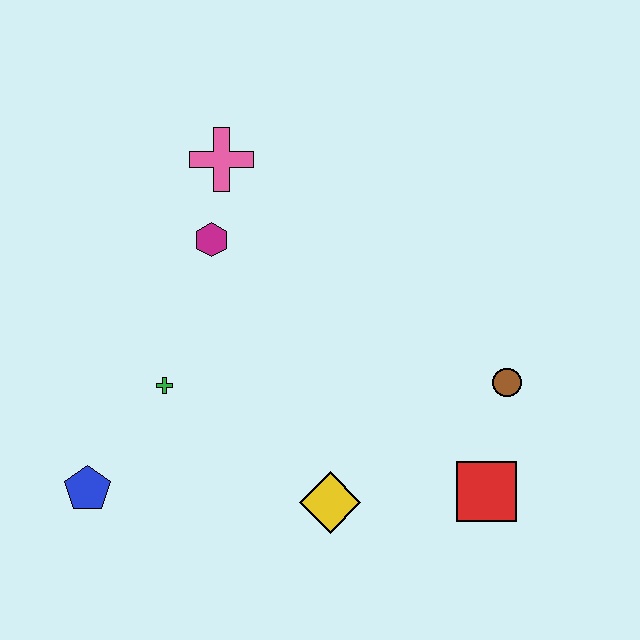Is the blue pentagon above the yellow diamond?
Yes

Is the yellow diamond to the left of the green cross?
No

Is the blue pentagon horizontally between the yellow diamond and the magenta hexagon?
No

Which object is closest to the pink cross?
The magenta hexagon is closest to the pink cross.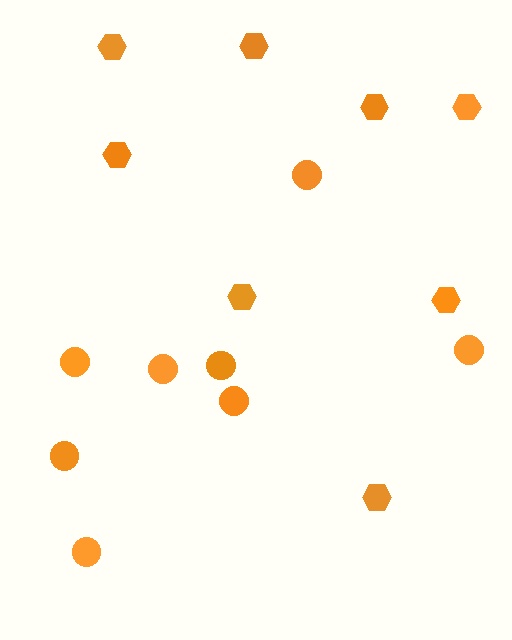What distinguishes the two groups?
There are 2 groups: one group of circles (8) and one group of hexagons (8).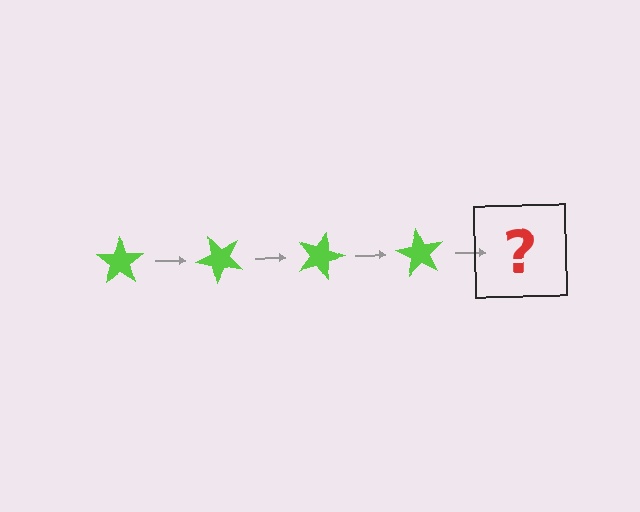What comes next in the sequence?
The next element should be a lime star rotated 180 degrees.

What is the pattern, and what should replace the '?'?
The pattern is that the star rotates 45 degrees each step. The '?' should be a lime star rotated 180 degrees.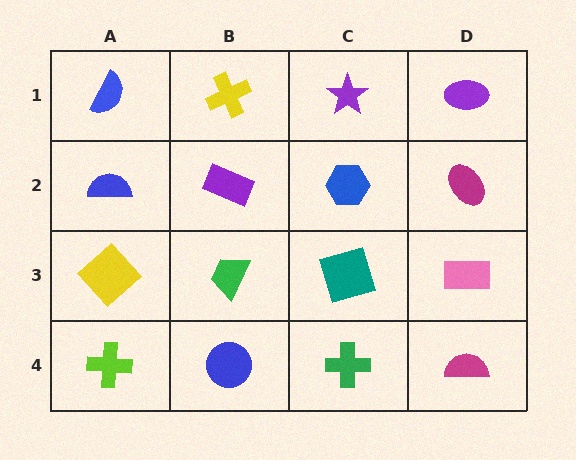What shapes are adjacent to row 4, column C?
A teal square (row 3, column C), a blue circle (row 4, column B), a magenta semicircle (row 4, column D).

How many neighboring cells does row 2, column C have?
4.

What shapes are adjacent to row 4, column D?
A pink rectangle (row 3, column D), a green cross (row 4, column C).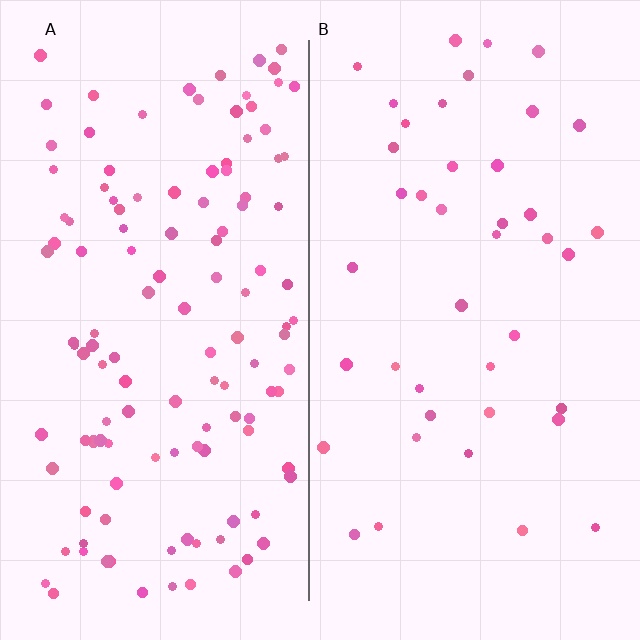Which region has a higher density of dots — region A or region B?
A (the left).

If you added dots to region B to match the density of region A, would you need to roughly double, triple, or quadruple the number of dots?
Approximately triple.